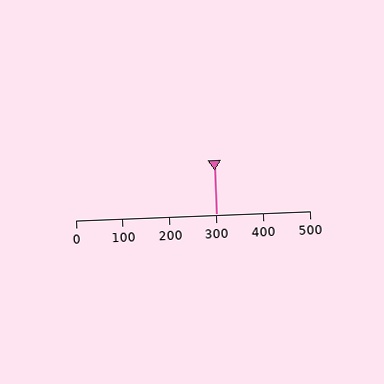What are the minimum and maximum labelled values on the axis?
The axis runs from 0 to 500.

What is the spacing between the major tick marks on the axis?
The major ticks are spaced 100 apart.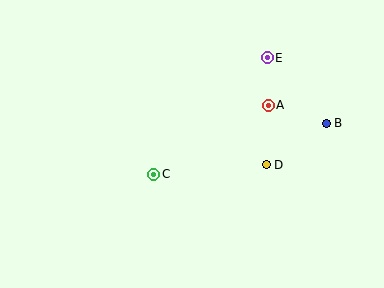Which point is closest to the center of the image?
Point C at (154, 174) is closest to the center.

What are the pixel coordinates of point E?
Point E is at (267, 58).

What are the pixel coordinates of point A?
Point A is at (268, 105).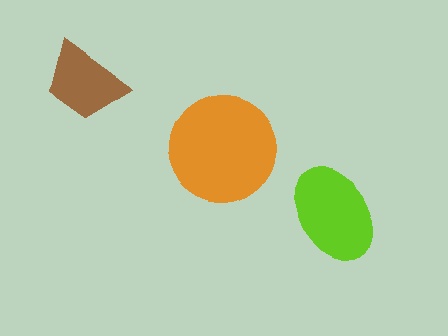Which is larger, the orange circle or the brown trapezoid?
The orange circle.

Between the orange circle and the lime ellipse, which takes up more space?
The orange circle.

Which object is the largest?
The orange circle.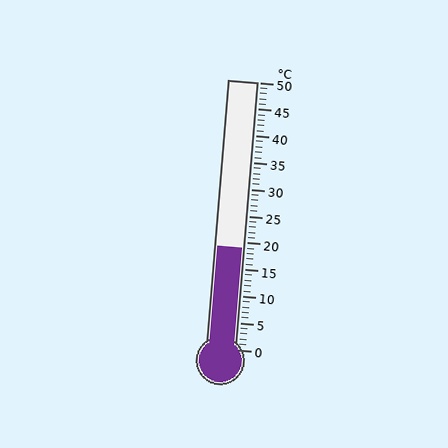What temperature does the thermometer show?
The thermometer shows approximately 19°C.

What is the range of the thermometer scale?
The thermometer scale ranges from 0°C to 50°C.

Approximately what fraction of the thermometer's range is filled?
The thermometer is filled to approximately 40% of its range.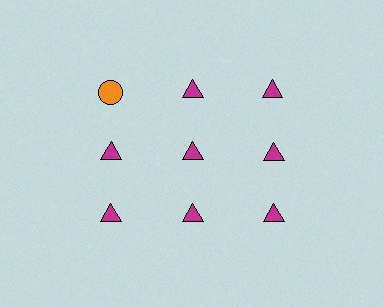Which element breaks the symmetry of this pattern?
The orange circle in the top row, leftmost column breaks the symmetry. All other shapes are magenta triangles.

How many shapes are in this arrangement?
There are 9 shapes arranged in a grid pattern.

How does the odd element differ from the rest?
It differs in both color (orange instead of magenta) and shape (circle instead of triangle).